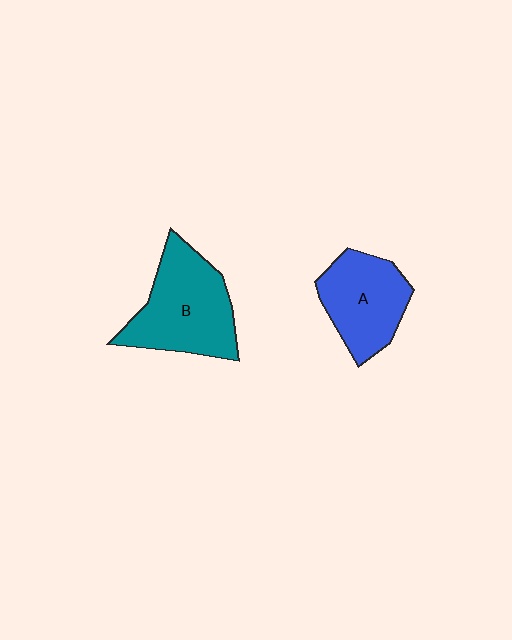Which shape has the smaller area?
Shape A (blue).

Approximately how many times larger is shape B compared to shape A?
Approximately 1.3 times.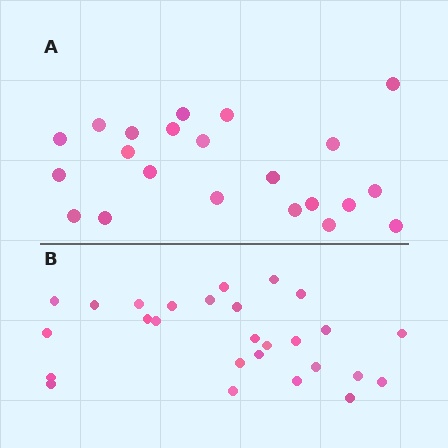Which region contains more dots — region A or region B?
Region B (the bottom region) has more dots.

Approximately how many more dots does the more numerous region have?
Region B has about 5 more dots than region A.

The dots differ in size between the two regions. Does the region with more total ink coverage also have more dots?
No. Region A has more total ink coverage because its dots are larger, but region B actually contains more individual dots. Total area can be misleading — the number of items is what matters here.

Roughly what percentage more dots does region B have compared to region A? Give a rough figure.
About 25% more.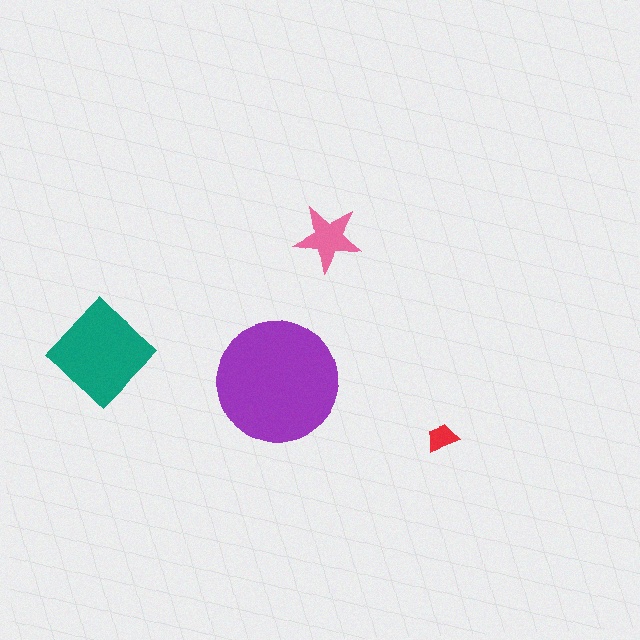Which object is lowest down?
The red trapezoid is bottommost.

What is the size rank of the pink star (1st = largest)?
3rd.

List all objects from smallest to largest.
The red trapezoid, the pink star, the teal diamond, the purple circle.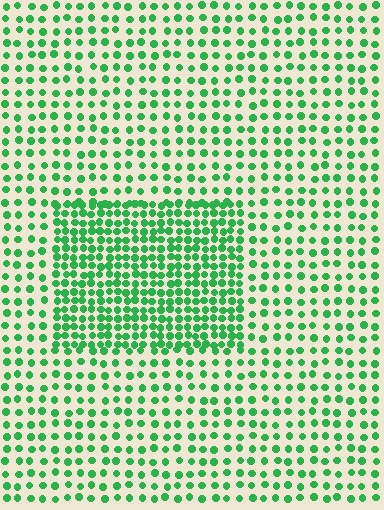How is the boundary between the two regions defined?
The boundary is defined by a change in element density (approximately 2.0x ratio). All elements are the same color, size, and shape.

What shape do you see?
I see a rectangle.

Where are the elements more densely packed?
The elements are more densely packed inside the rectangle boundary.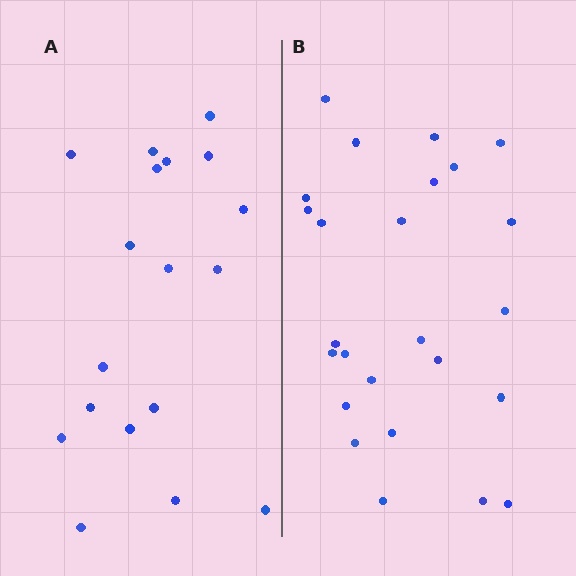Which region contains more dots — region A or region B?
Region B (the right region) has more dots.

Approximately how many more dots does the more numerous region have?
Region B has roughly 8 or so more dots than region A.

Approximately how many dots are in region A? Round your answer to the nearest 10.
About 20 dots. (The exact count is 18, which rounds to 20.)